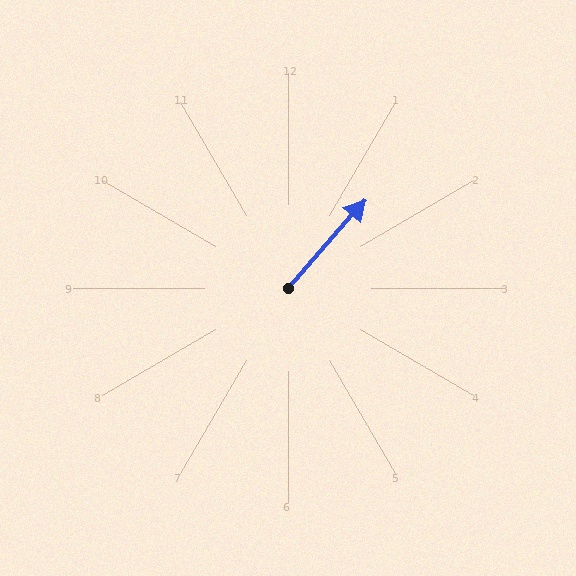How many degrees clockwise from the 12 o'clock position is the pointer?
Approximately 41 degrees.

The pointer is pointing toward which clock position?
Roughly 1 o'clock.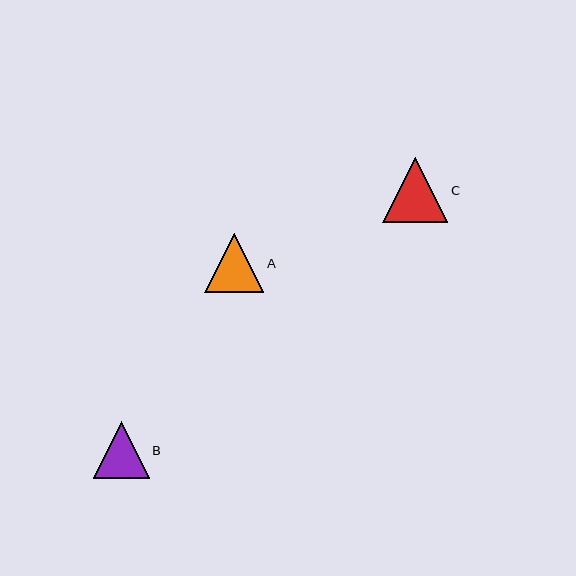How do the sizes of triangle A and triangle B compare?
Triangle A and triangle B are approximately the same size.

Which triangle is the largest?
Triangle C is the largest with a size of approximately 65 pixels.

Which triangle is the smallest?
Triangle B is the smallest with a size of approximately 56 pixels.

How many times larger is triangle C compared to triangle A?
Triangle C is approximately 1.1 times the size of triangle A.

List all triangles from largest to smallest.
From largest to smallest: C, A, B.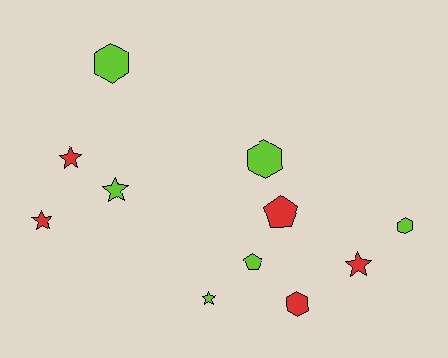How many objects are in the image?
There are 11 objects.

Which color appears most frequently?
Lime, with 6 objects.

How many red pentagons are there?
There is 1 red pentagon.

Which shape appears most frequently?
Star, with 5 objects.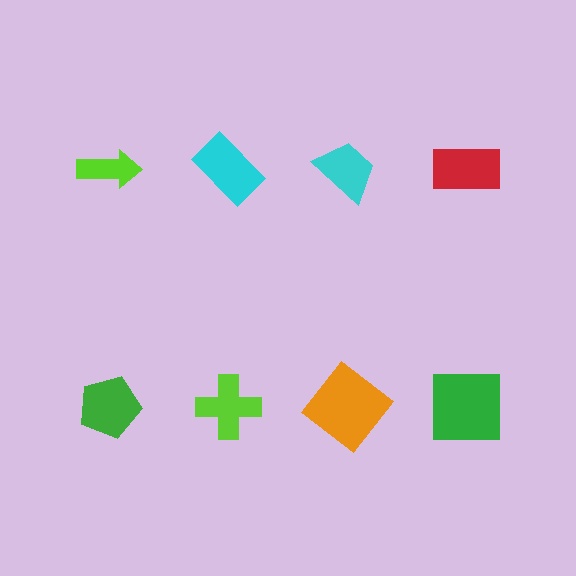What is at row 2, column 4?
A green square.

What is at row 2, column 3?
An orange diamond.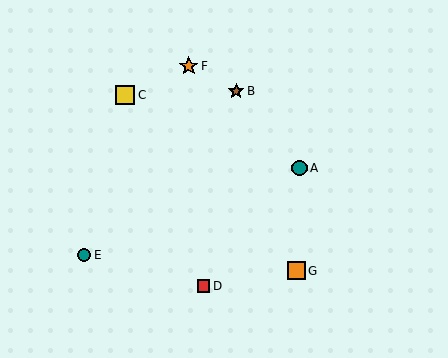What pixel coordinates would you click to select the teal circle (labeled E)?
Click at (84, 255) to select the teal circle E.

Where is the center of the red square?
The center of the red square is at (203, 286).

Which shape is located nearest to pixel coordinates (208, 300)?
The red square (labeled D) at (203, 286) is nearest to that location.